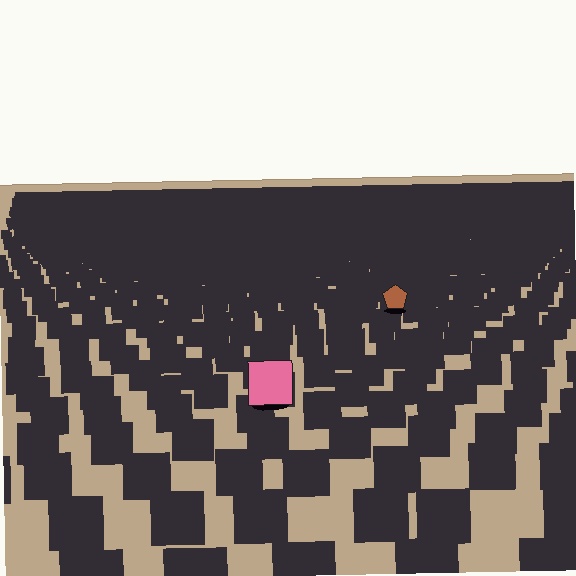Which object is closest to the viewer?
The pink square is closest. The texture marks near it are larger and more spread out.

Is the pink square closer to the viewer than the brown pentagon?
Yes. The pink square is closer — you can tell from the texture gradient: the ground texture is coarser near it.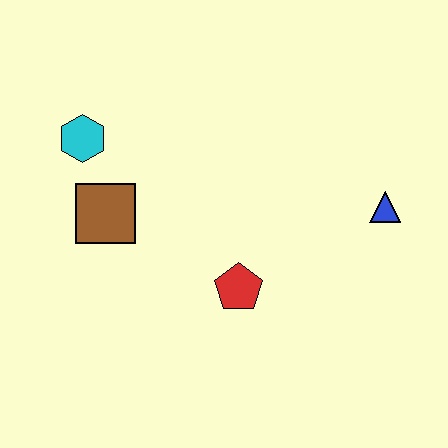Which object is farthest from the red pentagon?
The cyan hexagon is farthest from the red pentagon.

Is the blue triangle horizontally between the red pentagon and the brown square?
No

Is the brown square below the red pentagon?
No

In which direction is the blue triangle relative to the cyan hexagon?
The blue triangle is to the right of the cyan hexagon.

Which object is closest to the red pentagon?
The brown square is closest to the red pentagon.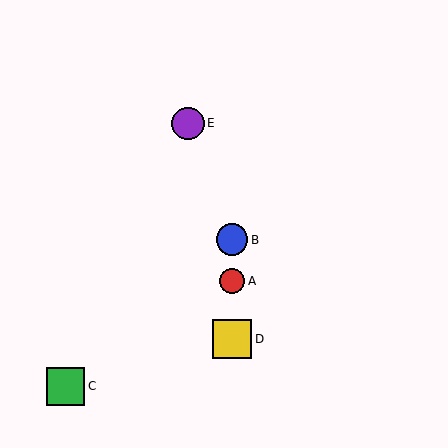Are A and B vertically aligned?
Yes, both are at x≈232.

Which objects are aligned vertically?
Objects A, B, D are aligned vertically.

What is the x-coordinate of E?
Object E is at x≈188.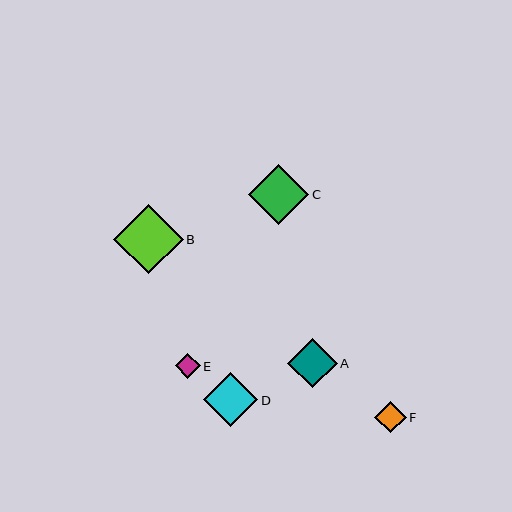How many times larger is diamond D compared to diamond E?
Diamond D is approximately 2.2 times the size of diamond E.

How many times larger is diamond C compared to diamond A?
Diamond C is approximately 1.2 times the size of diamond A.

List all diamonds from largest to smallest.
From largest to smallest: B, C, D, A, F, E.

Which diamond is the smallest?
Diamond E is the smallest with a size of approximately 25 pixels.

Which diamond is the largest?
Diamond B is the largest with a size of approximately 69 pixels.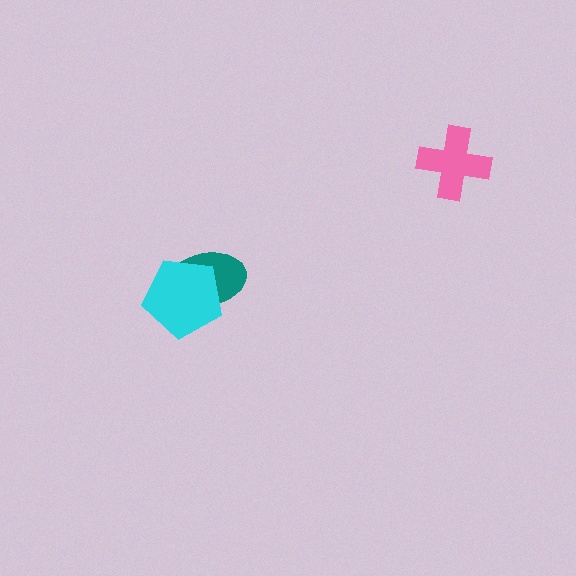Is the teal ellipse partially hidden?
Yes, it is partially covered by another shape.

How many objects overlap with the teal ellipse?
1 object overlaps with the teal ellipse.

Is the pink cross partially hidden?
No, no other shape covers it.